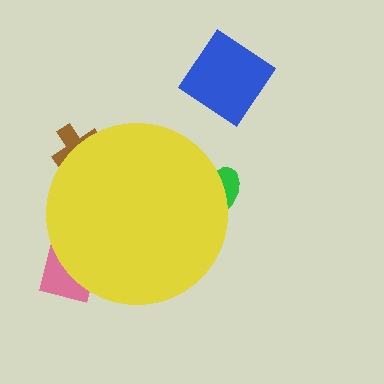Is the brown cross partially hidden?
Yes, the brown cross is partially hidden behind the yellow circle.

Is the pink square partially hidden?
Yes, the pink square is partially hidden behind the yellow circle.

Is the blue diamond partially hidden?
No, the blue diamond is fully visible.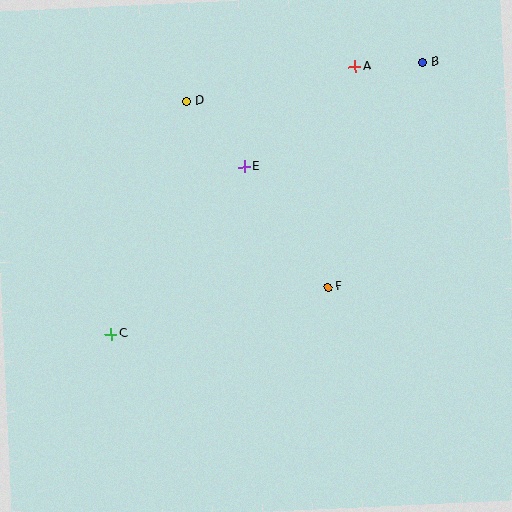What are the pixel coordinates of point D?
Point D is at (187, 101).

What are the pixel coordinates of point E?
Point E is at (244, 167).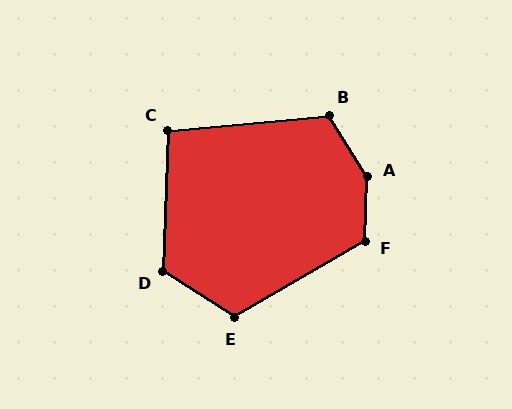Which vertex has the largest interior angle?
A, at approximately 145 degrees.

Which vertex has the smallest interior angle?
C, at approximately 98 degrees.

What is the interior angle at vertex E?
Approximately 117 degrees (obtuse).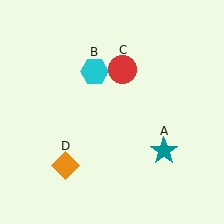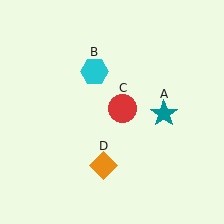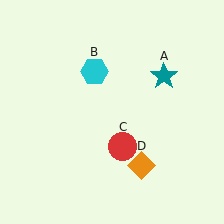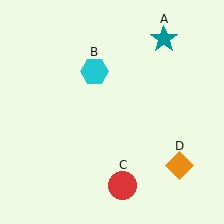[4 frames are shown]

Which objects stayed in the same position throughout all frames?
Cyan hexagon (object B) remained stationary.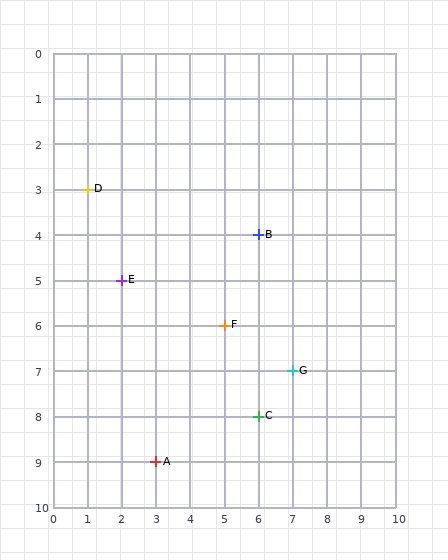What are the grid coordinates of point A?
Point A is at grid coordinates (3, 9).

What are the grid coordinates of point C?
Point C is at grid coordinates (6, 8).